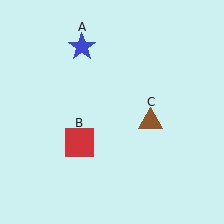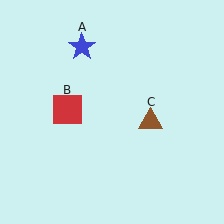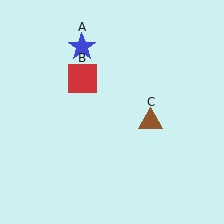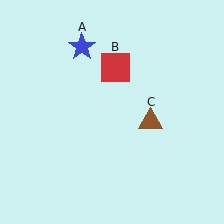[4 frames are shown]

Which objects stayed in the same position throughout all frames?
Blue star (object A) and brown triangle (object C) remained stationary.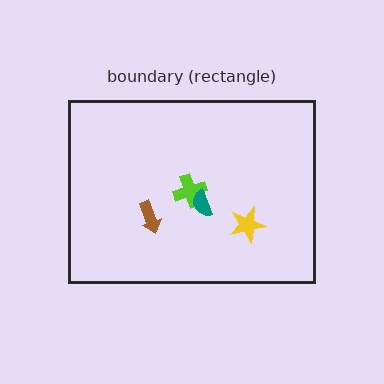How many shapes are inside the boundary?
4 inside, 0 outside.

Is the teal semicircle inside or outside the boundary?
Inside.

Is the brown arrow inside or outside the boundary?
Inside.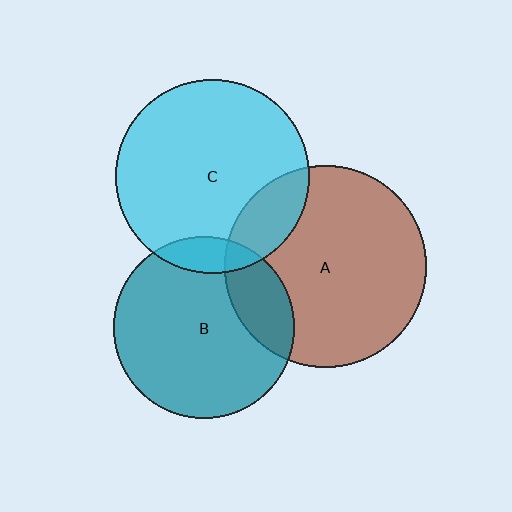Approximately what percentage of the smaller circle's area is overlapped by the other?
Approximately 20%.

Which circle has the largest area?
Circle A (brown).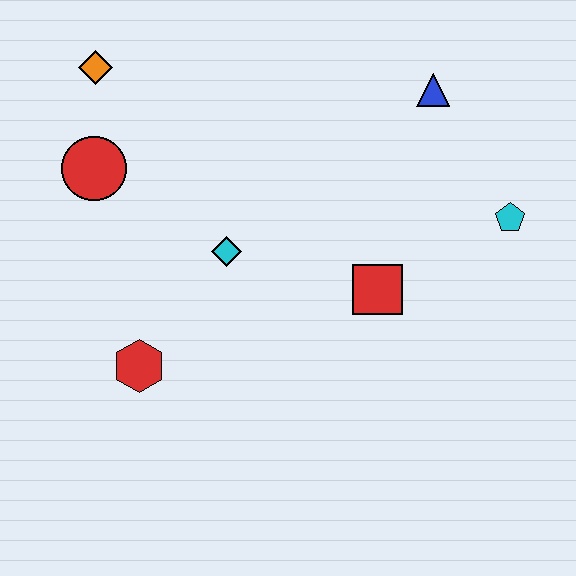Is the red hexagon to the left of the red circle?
No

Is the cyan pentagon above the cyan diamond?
Yes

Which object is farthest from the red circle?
The cyan pentagon is farthest from the red circle.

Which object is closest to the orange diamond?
The red circle is closest to the orange diamond.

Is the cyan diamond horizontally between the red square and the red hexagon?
Yes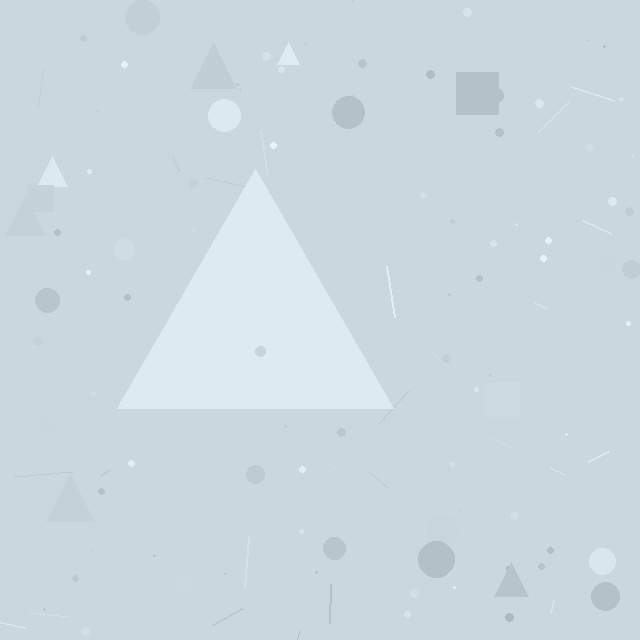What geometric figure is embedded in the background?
A triangle is embedded in the background.